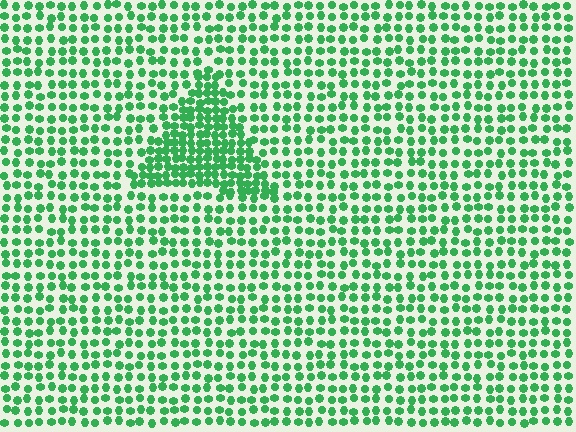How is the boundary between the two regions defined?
The boundary is defined by a change in element density (approximately 1.9x ratio). All elements are the same color, size, and shape.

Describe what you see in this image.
The image contains small green elements arranged at two different densities. A triangle-shaped region is visible where the elements are more densely packed than the surrounding area.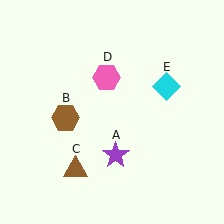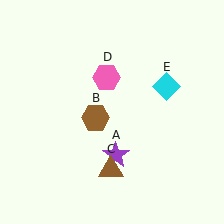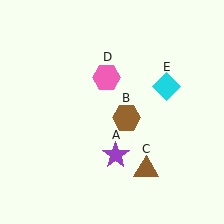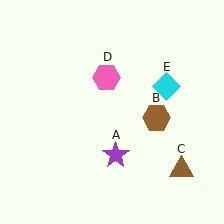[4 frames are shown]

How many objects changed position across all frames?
2 objects changed position: brown hexagon (object B), brown triangle (object C).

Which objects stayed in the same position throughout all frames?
Purple star (object A) and pink hexagon (object D) and cyan diamond (object E) remained stationary.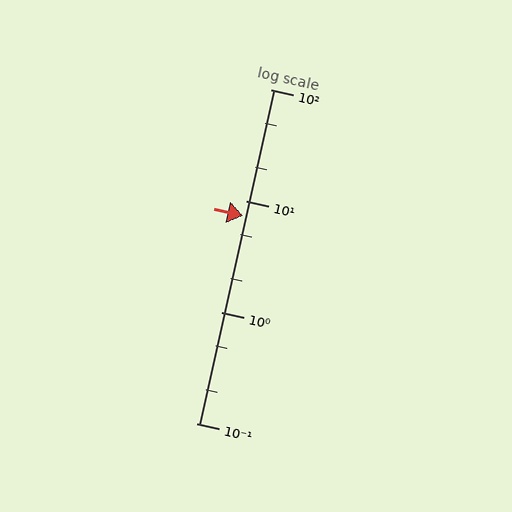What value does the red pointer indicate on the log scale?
The pointer indicates approximately 7.3.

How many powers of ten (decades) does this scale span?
The scale spans 3 decades, from 0.1 to 100.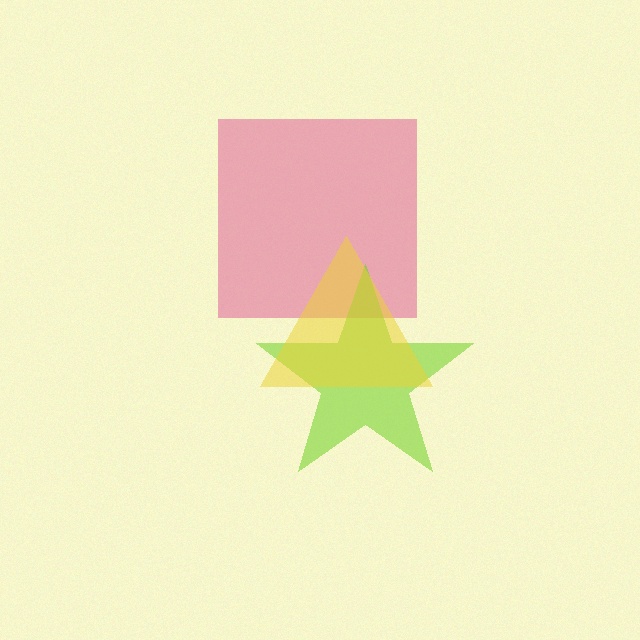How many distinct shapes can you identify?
There are 3 distinct shapes: a magenta square, a lime star, a yellow triangle.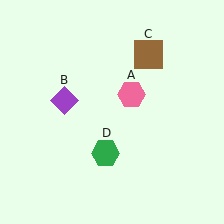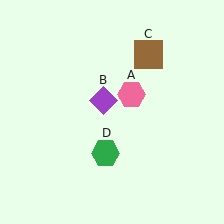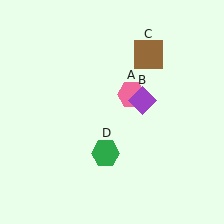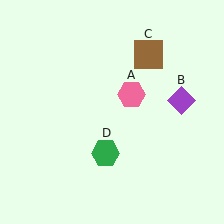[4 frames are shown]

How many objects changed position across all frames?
1 object changed position: purple diamond (object B).